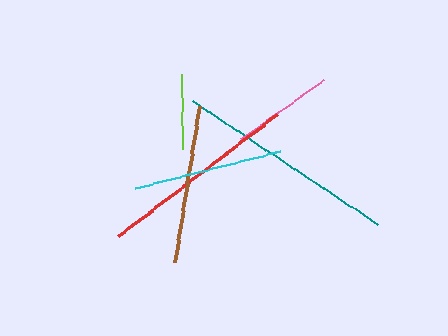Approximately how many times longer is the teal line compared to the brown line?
The teal line is approximately 1.4 times the length of the brown line.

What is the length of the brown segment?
The brown segment is approximately 158 pixels long.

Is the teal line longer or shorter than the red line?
The teal line is longer than the red line.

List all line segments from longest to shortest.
From longest to shortest: teal, red, brown, cyan, pink, lime.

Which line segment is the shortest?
The lime line is the shortest at approximately 76 pixels.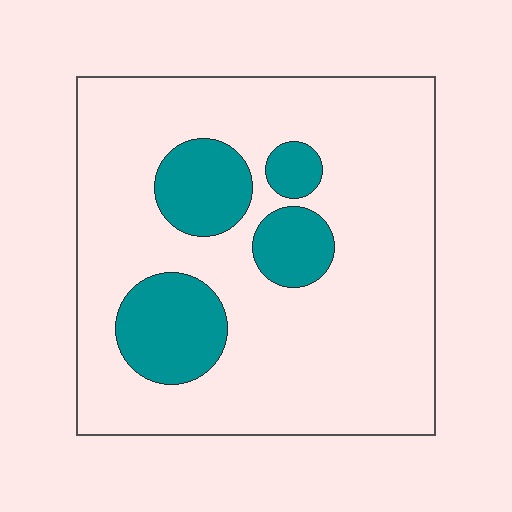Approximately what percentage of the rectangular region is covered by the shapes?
Approximately 20%.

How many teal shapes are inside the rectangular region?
4.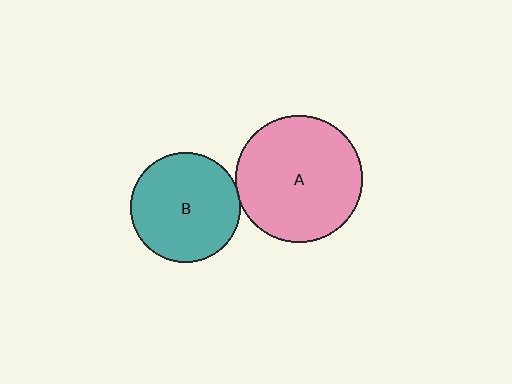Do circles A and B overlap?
Yes.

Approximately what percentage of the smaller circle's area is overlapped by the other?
Approximately 5%.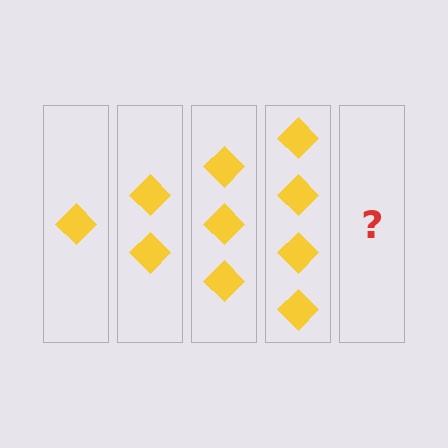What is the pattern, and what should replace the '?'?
The pattern is that each step adds one more diamond. The '?' should be 5 diamonds.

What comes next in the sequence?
The next element should be 5 diamonds.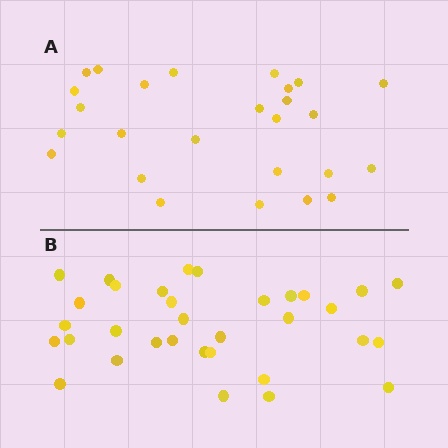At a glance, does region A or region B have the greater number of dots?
Region B (the bottom region) has more dots.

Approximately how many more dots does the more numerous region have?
Region B has roughly 8 or so more dots than region A.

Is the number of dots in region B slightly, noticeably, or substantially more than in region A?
Region B has noticeably more, but not dramatically so. The ratio is roughly 1.3 to 1.